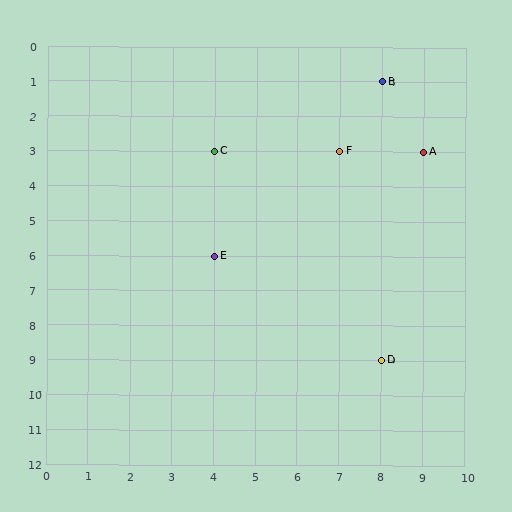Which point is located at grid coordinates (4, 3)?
Point C is at (4, 3).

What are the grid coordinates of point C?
Point C is at grid coordinates (4, 3).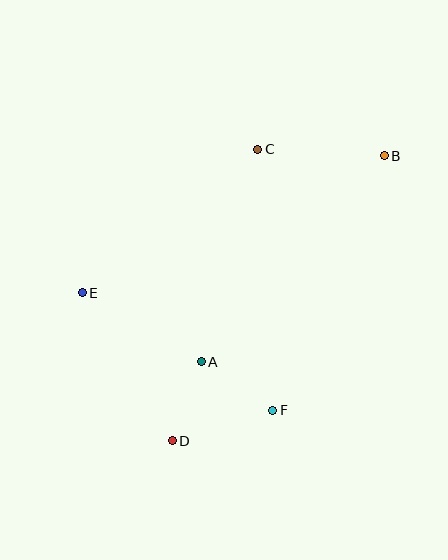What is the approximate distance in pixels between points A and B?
The distance between A and B is approximately 275 pixels.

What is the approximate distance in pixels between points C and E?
The distance between C and E is approximately 226 pixels.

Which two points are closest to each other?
Points A and D are closest to each other.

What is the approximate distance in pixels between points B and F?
The distance between B and F is approximately 278 pixels.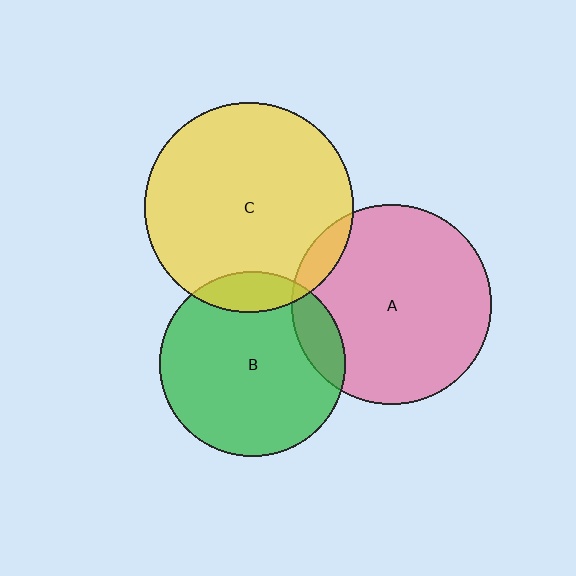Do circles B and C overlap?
Yes.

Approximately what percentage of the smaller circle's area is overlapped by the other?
Approximately 10%.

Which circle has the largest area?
Circle C (yellow).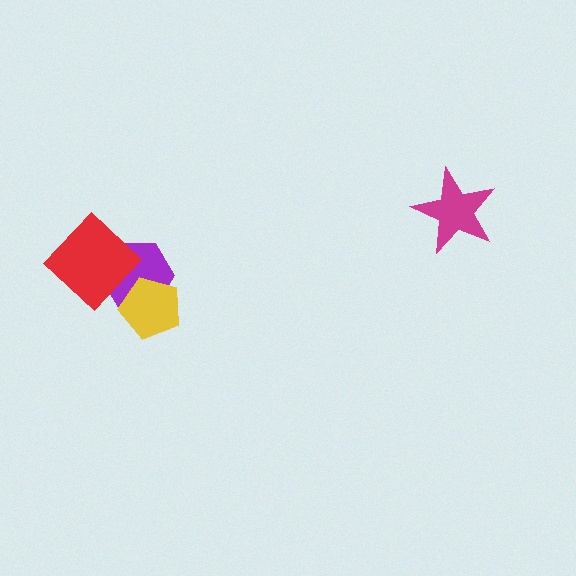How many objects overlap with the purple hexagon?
2 objects overlap with the purple hexagon.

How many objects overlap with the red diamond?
1 object overlaps with the red diamond.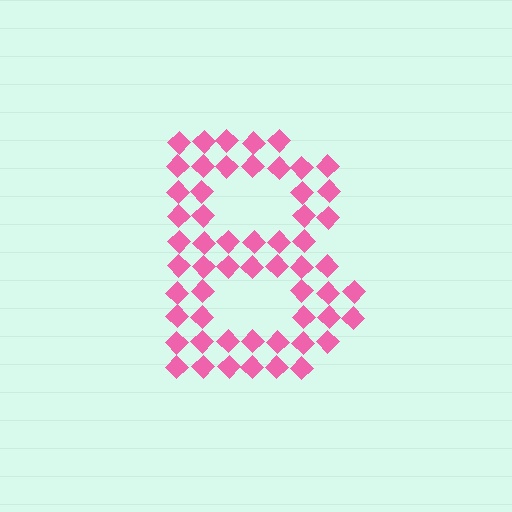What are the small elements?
The small elements are diamonds.